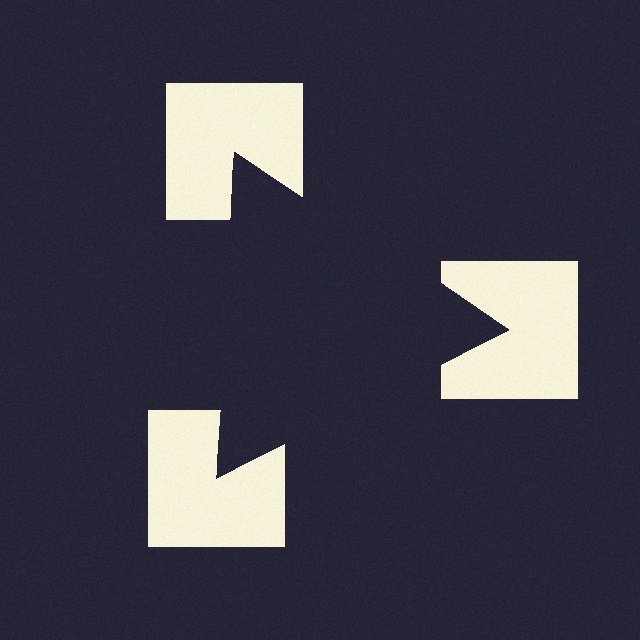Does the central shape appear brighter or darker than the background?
It typically appears slightly darker than the background, even though no actual brightness change is drawn.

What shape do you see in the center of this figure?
An illusory triangle — its edges are inferred from the aligned wedge cuts in the notched squares, not physically drawn.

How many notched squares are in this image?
There are 3 — one at each vertex of the illusory triangle.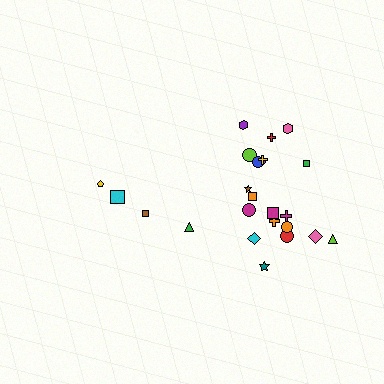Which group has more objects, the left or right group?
The right group.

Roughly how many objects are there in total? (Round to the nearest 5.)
Roughly 25 objects in total.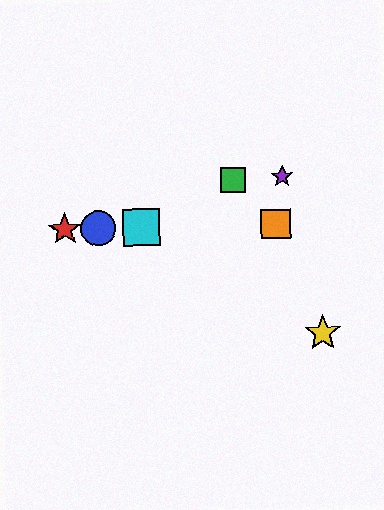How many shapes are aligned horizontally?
4 shapes (the red star, the blue circle, the orange square, the cyan square) are aligned horizontally.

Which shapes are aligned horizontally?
The red star, the blue circle, the orange square, the cyan square are aligned horizontally.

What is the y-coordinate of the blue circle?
The blue circle is at y≈228.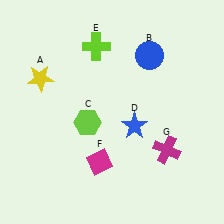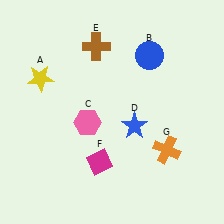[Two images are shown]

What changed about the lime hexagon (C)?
In Image 1, C is lime. In Image 2, it changed to pink.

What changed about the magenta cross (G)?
In Image 1, G is magenta. In Image 2, it changed to orange.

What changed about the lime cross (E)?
In Image 1, E is lime. In Image 2, it changed to brown.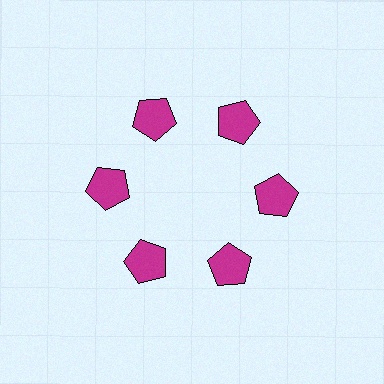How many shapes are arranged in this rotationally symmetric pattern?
There are 6 shapes, arranged in 6 groups of 1.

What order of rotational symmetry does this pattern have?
This pattern has 6-fold rotational symmetry.